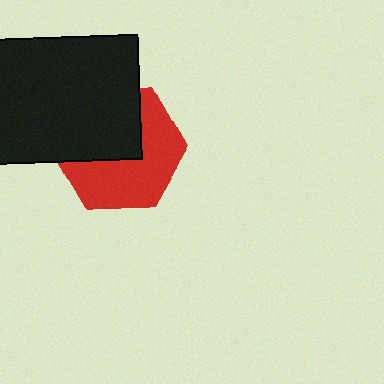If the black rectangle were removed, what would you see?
You would see the complete red hexagon.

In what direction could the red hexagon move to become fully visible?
The red hexagon could move down. That would shift it out from behind the black rectangle entirely.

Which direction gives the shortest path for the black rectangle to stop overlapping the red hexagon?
Moving up gives the shortest separation.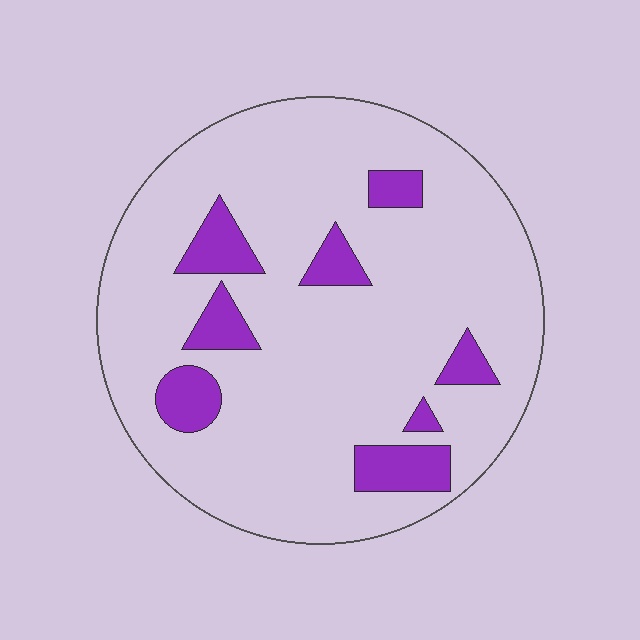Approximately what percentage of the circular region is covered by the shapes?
Approximately 15%.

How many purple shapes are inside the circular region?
8.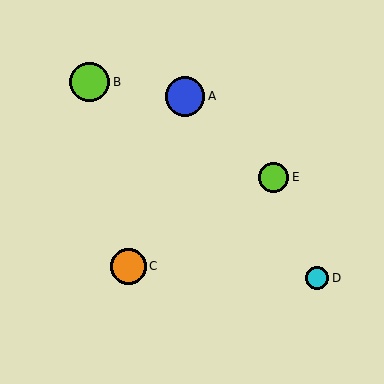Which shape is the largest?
The blue circle (labeled A) is the largest.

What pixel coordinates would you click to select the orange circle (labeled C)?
Click at (128, 266) to select the orange circle C.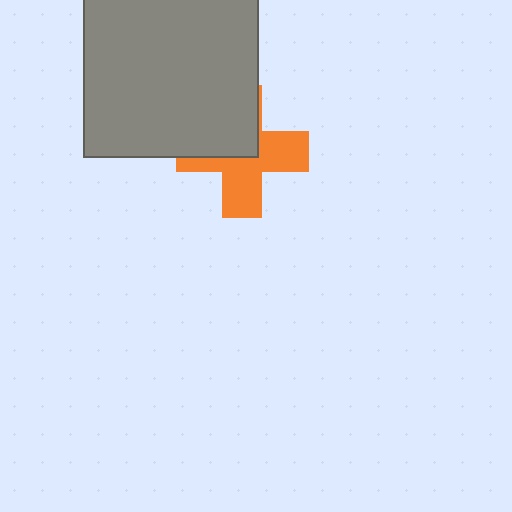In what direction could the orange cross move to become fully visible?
The orange cross could move toward the lower-right. That would shift it out from behind the gray square entirely.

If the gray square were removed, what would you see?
You would see the complete orange cross.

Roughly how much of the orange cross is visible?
About half of it is visible (roughly 57%).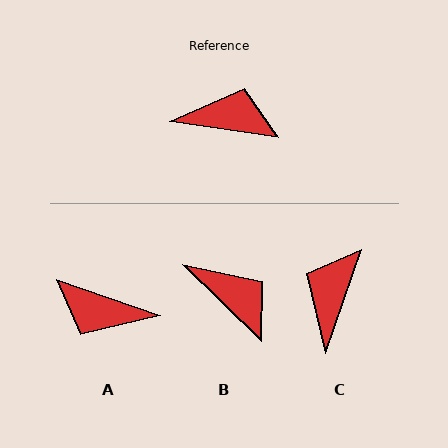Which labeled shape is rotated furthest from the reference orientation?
A, about 170 degrees away.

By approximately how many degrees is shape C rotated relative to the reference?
Approximately 79 degrees counter-clockwise.